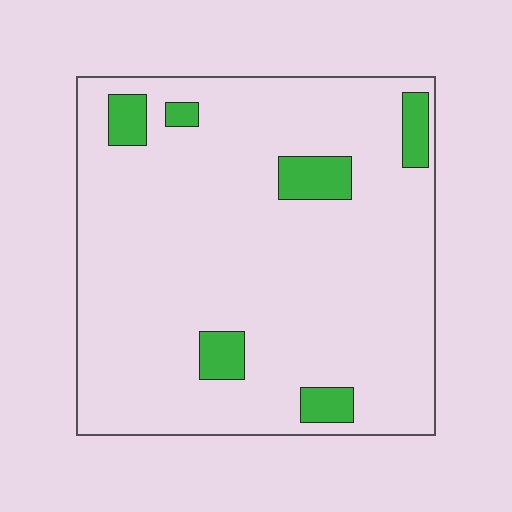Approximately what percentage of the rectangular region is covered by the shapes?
Approximately 10%.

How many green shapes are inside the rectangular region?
6.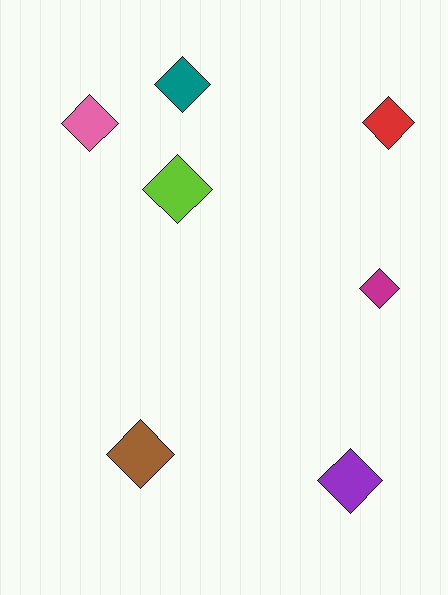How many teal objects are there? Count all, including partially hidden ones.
There is 1 teal object.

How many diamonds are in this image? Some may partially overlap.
There are 7 diamonds.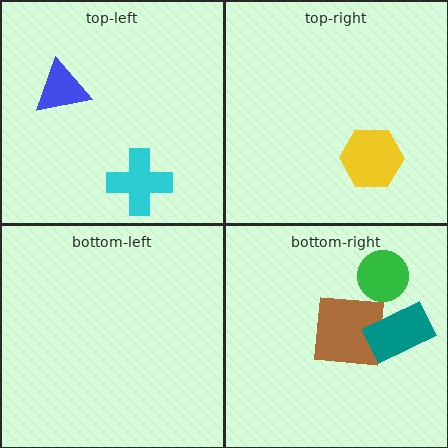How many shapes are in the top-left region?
2.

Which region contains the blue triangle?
The top-left region.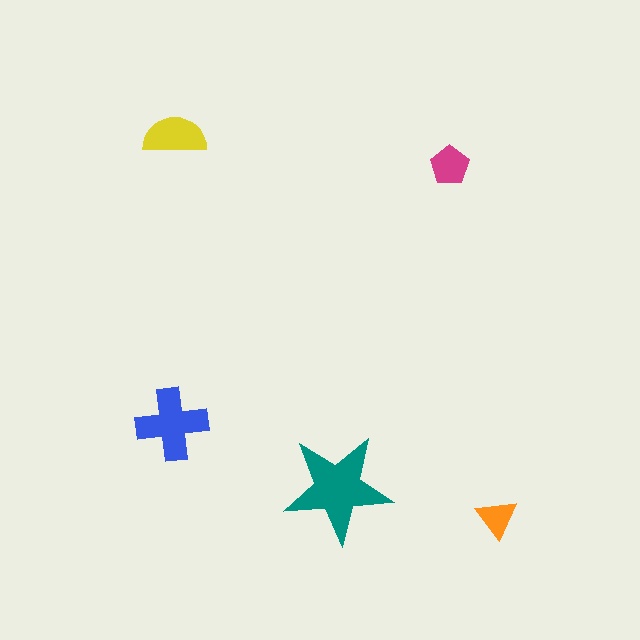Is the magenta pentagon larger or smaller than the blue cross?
Smaller.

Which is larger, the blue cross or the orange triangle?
The blue cross.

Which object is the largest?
The teal star.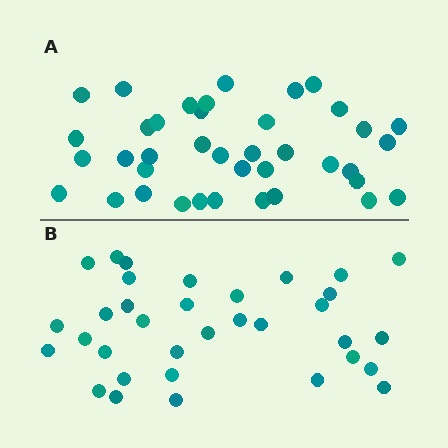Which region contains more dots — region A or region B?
Region A (the top region) has more dots.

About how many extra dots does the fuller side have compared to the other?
Region A has about 5 more dots than region B.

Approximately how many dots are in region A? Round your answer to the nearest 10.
About 40 dots. (The exact count is 39, which rounds to 40.)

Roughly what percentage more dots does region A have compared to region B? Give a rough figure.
About 15% more.